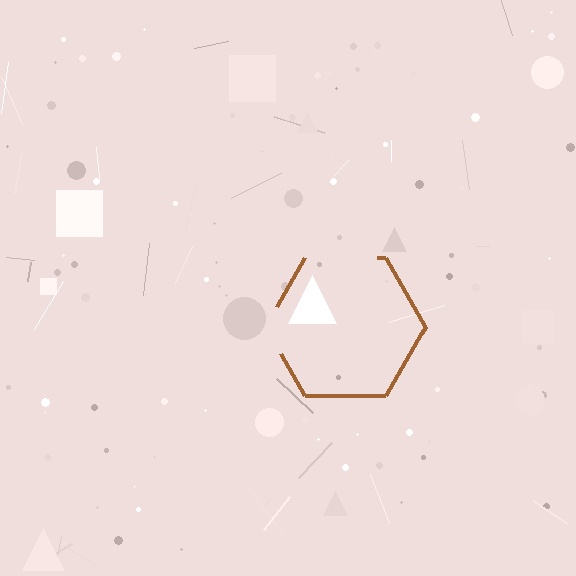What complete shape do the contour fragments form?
The contour fragments form a hexagon.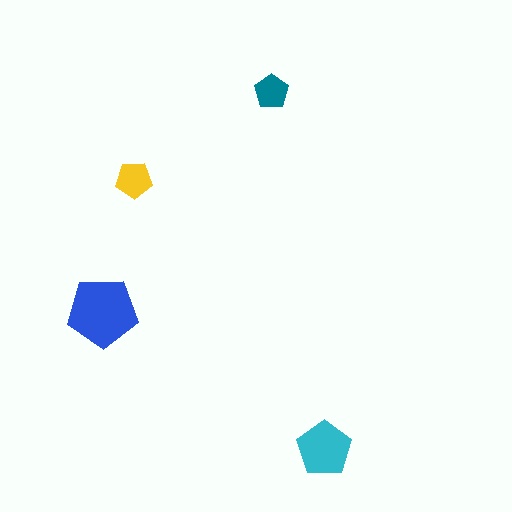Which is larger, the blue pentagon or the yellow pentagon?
The blue one.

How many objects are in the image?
There are 4 objects in the image.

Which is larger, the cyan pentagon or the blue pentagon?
The blue one.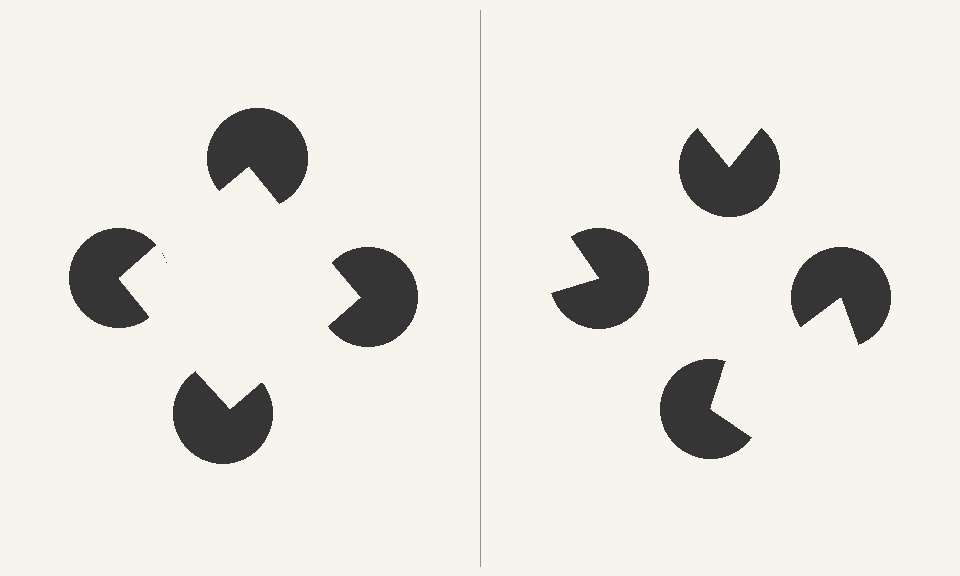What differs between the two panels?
The pac-man discs are positioned identically on both sides; only the wedge orientations differ. On the left they align to a square; on the right they are misaligned.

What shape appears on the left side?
An illusory square.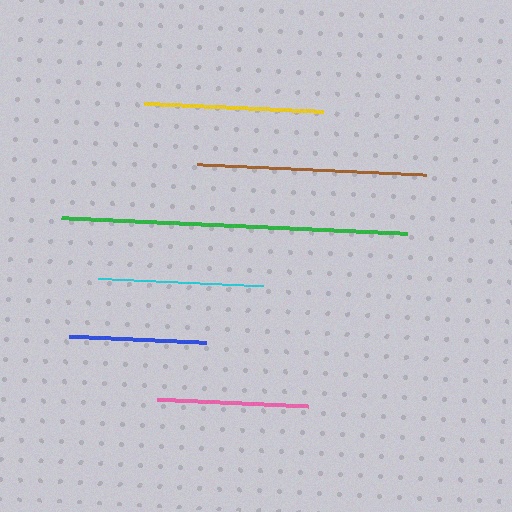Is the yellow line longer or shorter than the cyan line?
The yellow line is longer than the cyan line.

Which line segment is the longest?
The green line is the longest at approximately 346 pixels.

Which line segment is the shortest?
The blue line is the shortest at approximately 137 pixels.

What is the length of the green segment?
The green segment is approximately 346 pixels long.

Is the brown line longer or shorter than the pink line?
The brown line is longer than the pink line.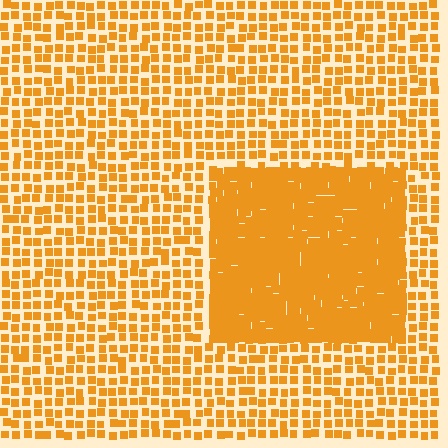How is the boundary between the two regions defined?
The boundary is defined by a change in element density (approximately 2.4x ratio). All elements are the same color, size, and shape.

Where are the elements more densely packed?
The elements are more densely packed inside the rectangle boundary.